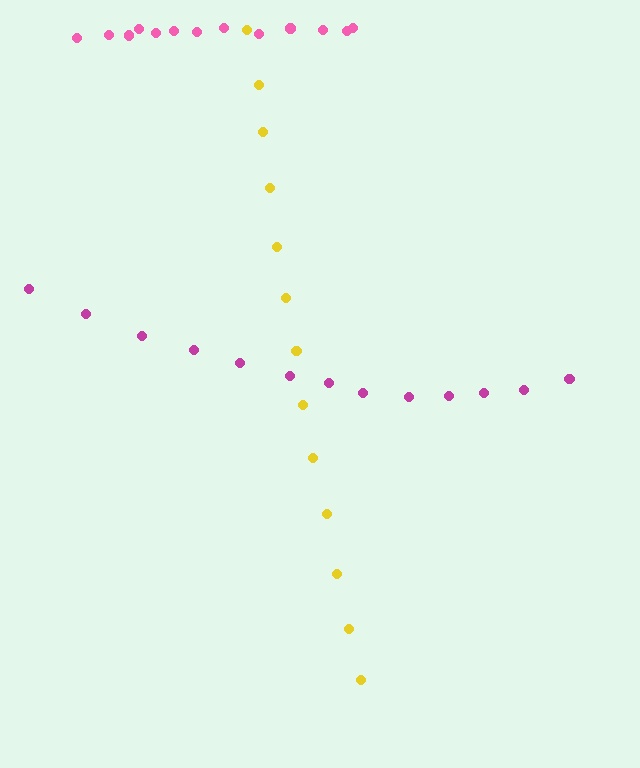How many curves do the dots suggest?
There are 3 distinct paths.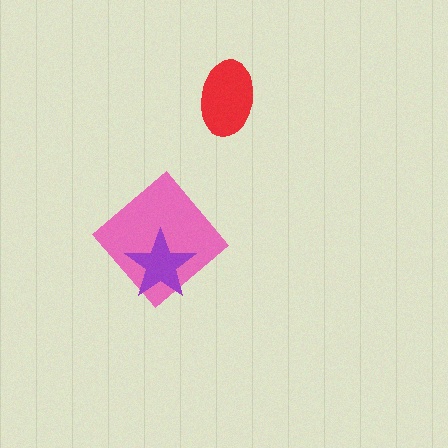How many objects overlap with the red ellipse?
0 objects overlap with the red ellipse.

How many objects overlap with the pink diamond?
1 object overlaps with the pink diamond.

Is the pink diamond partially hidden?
Yes, it is partially covered by another shape.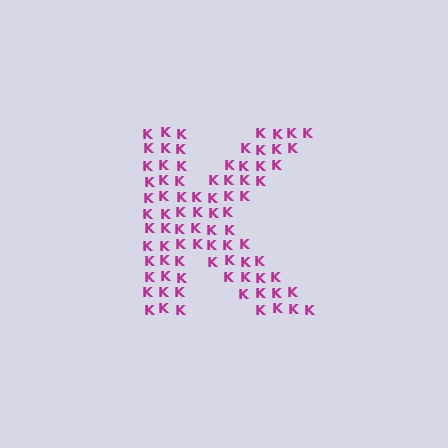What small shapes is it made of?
It is made of small letter K's.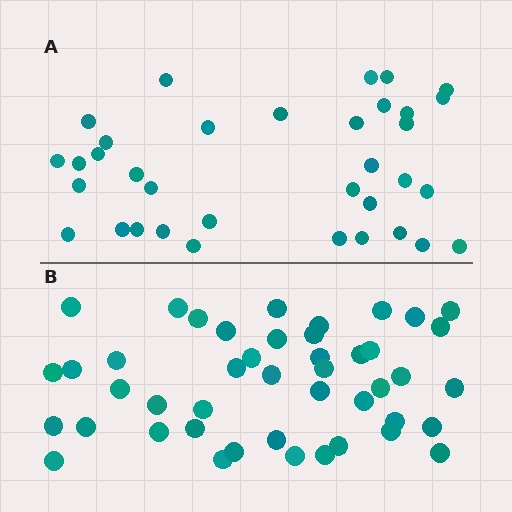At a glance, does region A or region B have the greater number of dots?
Region B (the bottom region) has more dots.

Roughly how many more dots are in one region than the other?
Region B has roughly 10 or so more dots than region A.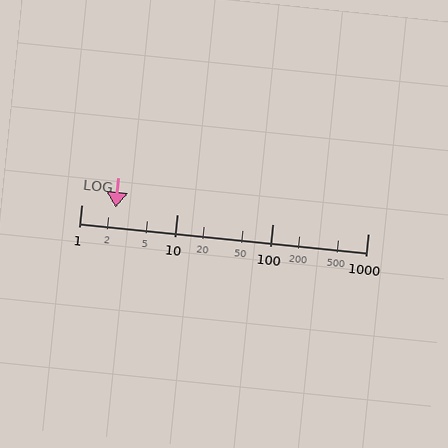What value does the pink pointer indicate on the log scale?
The pointer indicates approximately 2.3.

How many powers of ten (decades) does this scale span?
The scale spans 3 decades, from 1 to 1000.